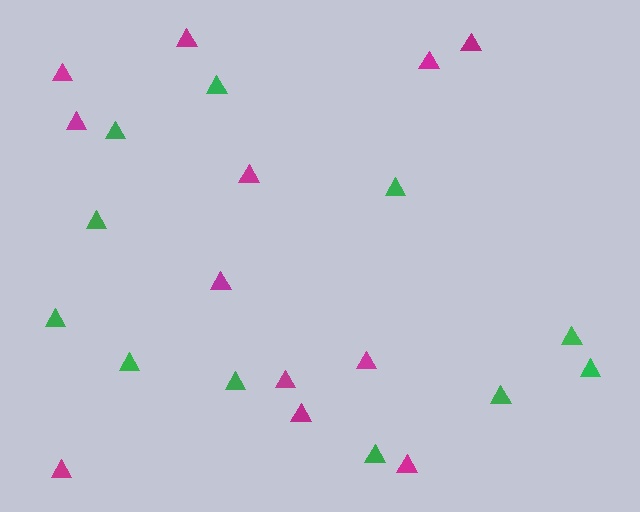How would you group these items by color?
There are 2 groups: one group of magenta triangles (12) and one group of green triangles (11).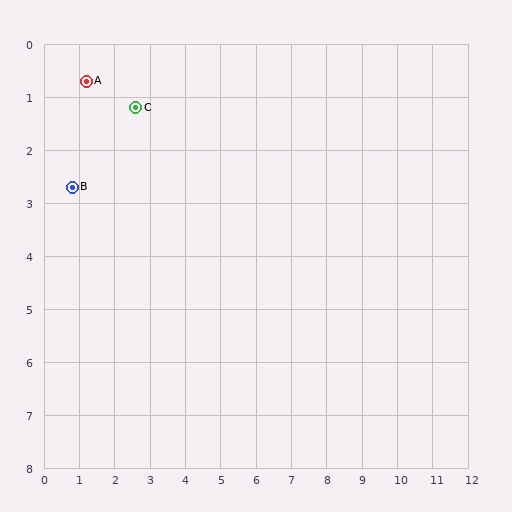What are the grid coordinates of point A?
Point A is at approximately (1.2, 0.7).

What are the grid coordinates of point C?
Point C is at approximately (2.6, 1.2).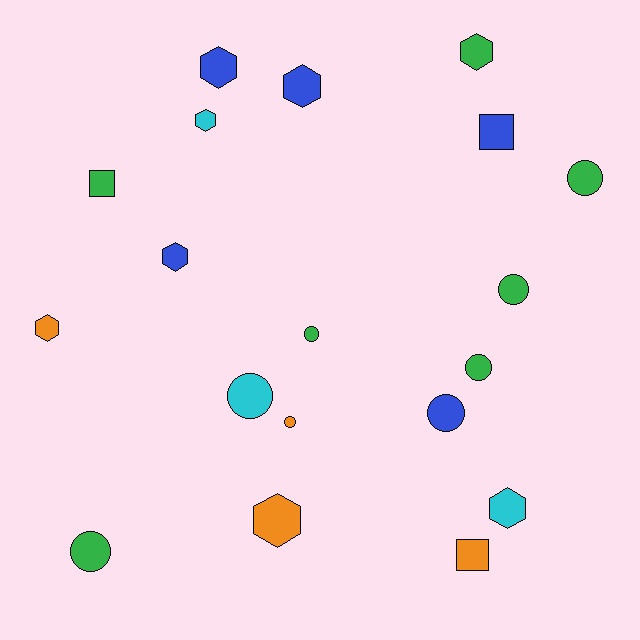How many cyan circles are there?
There is 1 cyan circle.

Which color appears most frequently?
Green, with 7 objects.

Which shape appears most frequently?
Circle, with 8 objects.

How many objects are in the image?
There are 19 objects.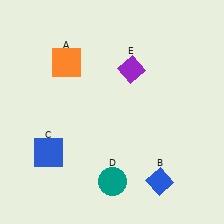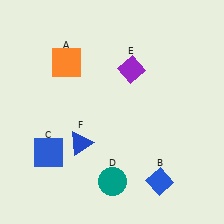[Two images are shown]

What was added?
A blue triangle (F) was added in Image 2.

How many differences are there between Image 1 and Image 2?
There is 1 difference between the two images.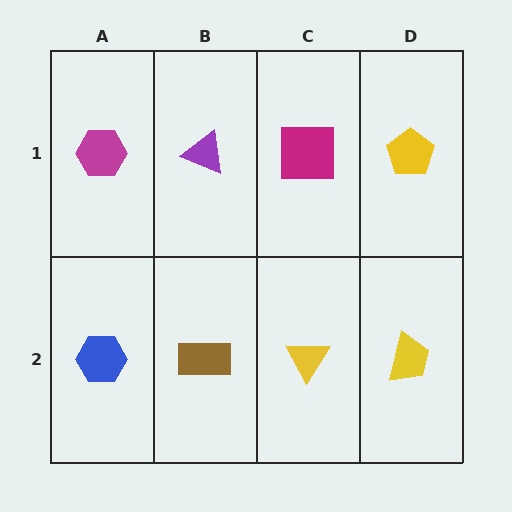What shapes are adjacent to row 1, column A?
A blue hexagon (row 2, column A), a purple triangle (row 1, column B).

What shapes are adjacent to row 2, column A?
A magenta hexagon (row 1, column A), a brown rectangle (row 2, column B).